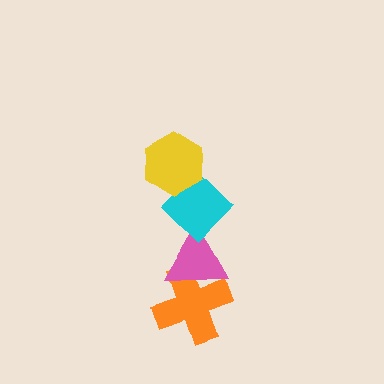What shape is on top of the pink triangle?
The cyan diamond is on top of the pink triangle.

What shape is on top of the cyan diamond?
The yellow hexagon is on top of the cyan diamond.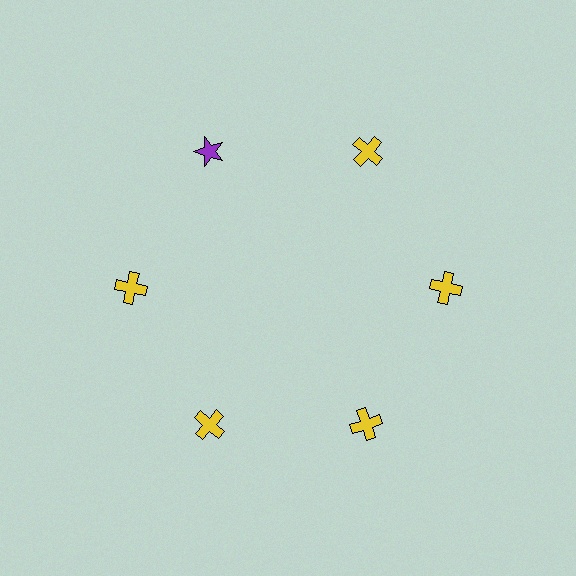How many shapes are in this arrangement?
There are 6 shapes arranged in a ring pattern.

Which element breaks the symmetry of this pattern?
The purple star at roughly the 11 o'clock position breaks the symmetry. All other shapes are yellow crosses.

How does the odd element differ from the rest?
It differs in both color (purple instead of yellow) and shape (star instead of cross).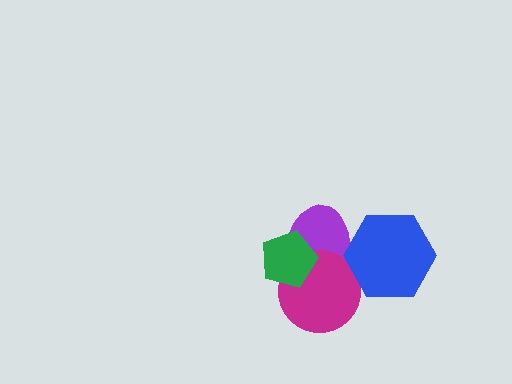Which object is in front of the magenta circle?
The green pentagon is in front of the magenta circle.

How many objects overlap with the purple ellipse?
3 objects overlap with the purple ellipse.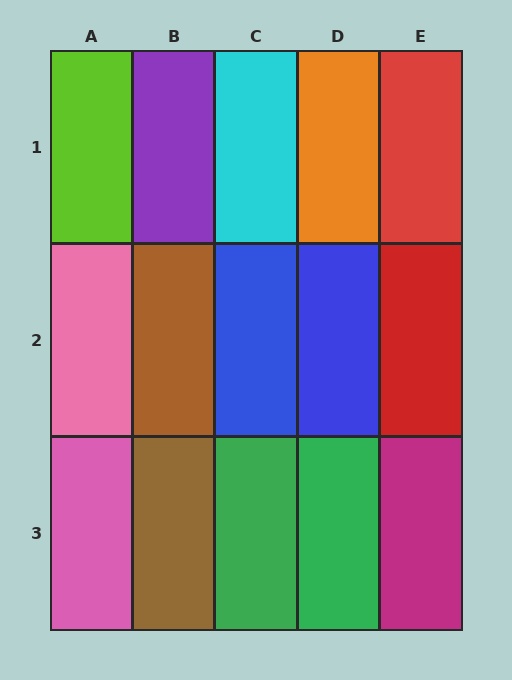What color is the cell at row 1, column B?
Purple.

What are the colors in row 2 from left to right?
Pink, brown, blue, blue, red.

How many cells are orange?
1 cell is orange.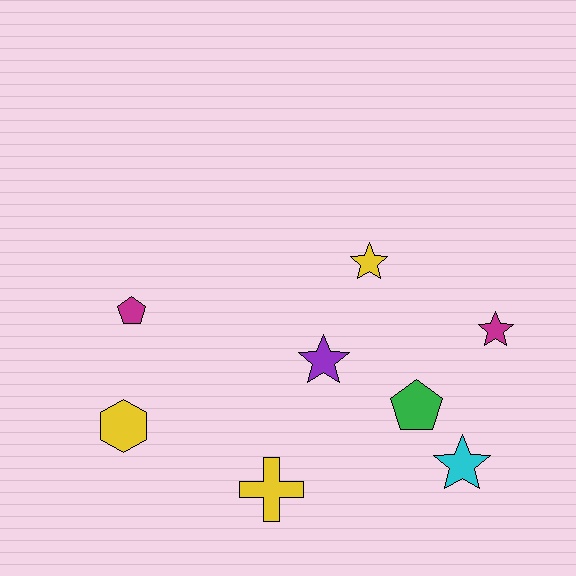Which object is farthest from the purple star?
The yellow hexagon is farthest from the purple star.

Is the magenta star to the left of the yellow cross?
No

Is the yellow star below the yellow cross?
No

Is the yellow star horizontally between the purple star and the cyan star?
Yes